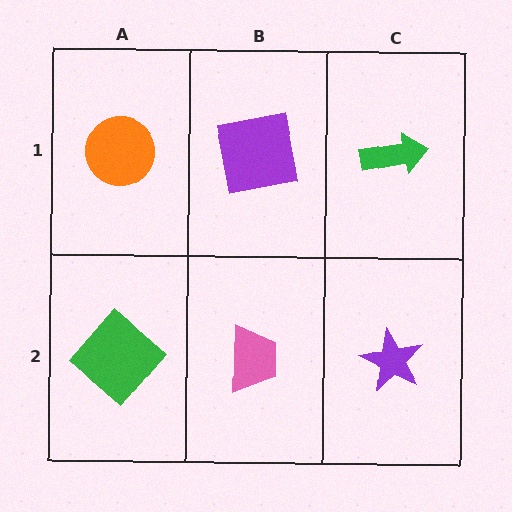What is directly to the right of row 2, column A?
A pink trapezoid.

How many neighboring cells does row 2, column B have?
3.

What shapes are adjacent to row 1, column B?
A pink trapezoid (row 2, column B), an orange circle (row 1, column A), a green arrow (row 1, column C).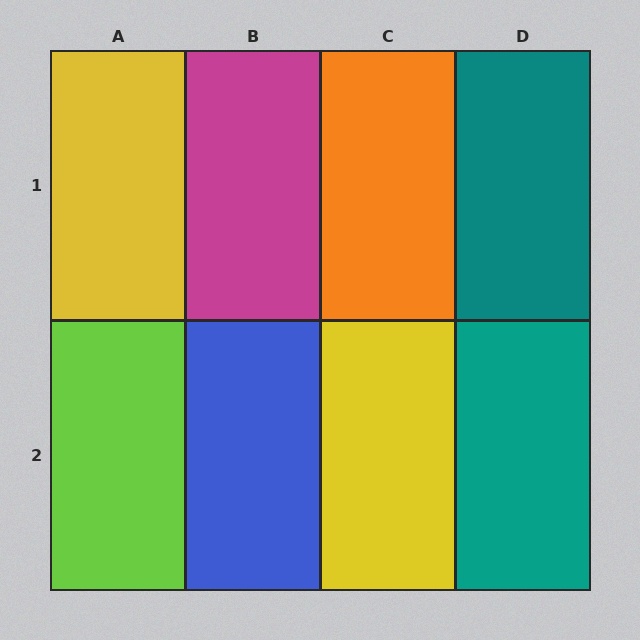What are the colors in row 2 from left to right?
Lime, blue, yellow, teal.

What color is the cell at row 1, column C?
Orange.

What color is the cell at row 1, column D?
Teal.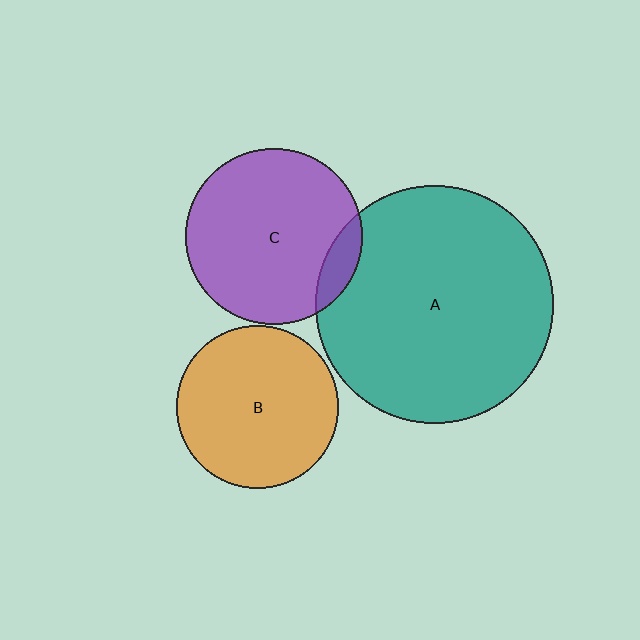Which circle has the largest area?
Circle A (teal).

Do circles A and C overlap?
Yes.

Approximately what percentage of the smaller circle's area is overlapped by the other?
Approximately 10%.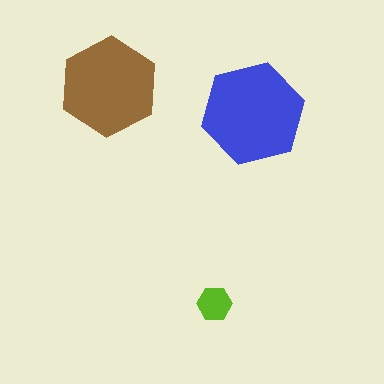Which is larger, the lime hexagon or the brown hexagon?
The brown one.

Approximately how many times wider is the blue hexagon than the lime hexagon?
About 3 times wider.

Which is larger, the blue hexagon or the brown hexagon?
The blue one.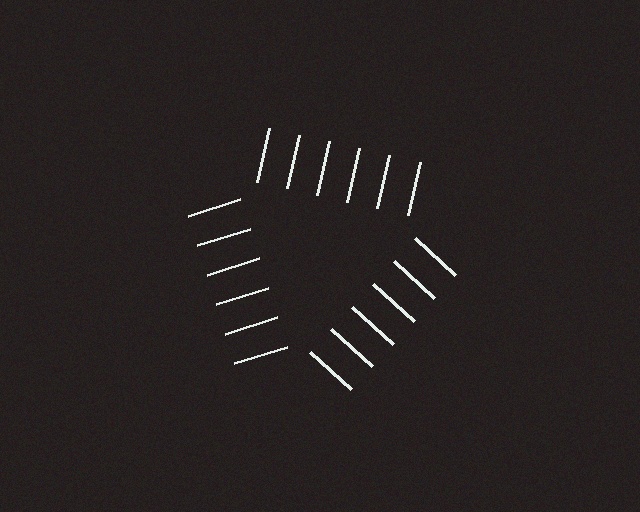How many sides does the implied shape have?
3 sides — the line-ends trace a triangle.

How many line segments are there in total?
18 — 6 along each of the 3 edges.